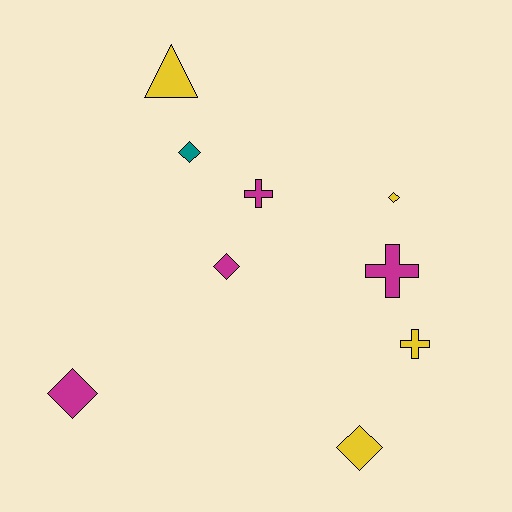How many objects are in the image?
There are 9 objects.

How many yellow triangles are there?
There is 1 yellow triangle.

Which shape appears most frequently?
Diamond, with 5 objects.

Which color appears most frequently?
Yellow, with 4 objects.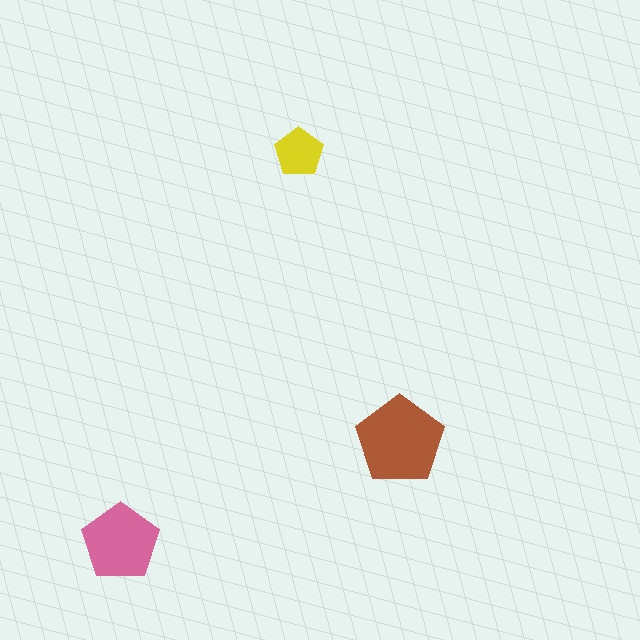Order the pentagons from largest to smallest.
the brown one, the pink one, the yellow one.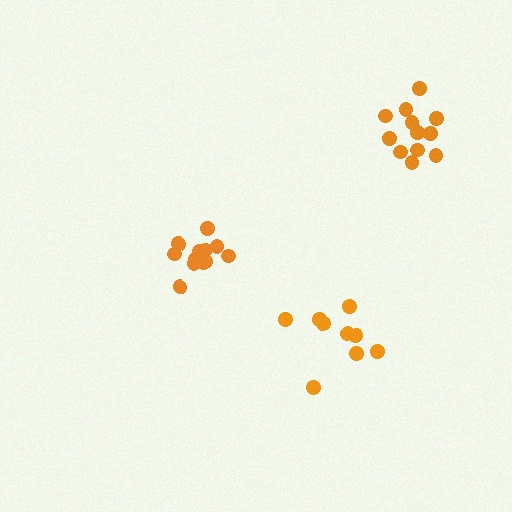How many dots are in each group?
Group 1: 9 dots, Group 2: 12 dots, Group 3: 12 dots (33 total).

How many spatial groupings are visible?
There are 3 spatial groupings.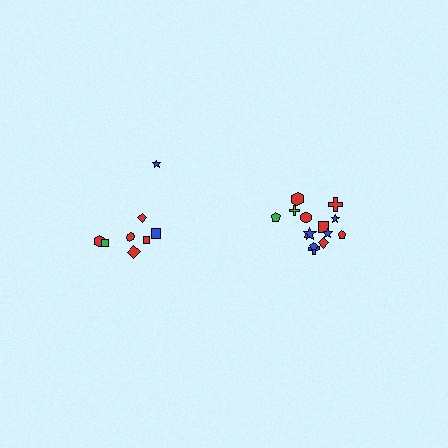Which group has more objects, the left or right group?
The right group.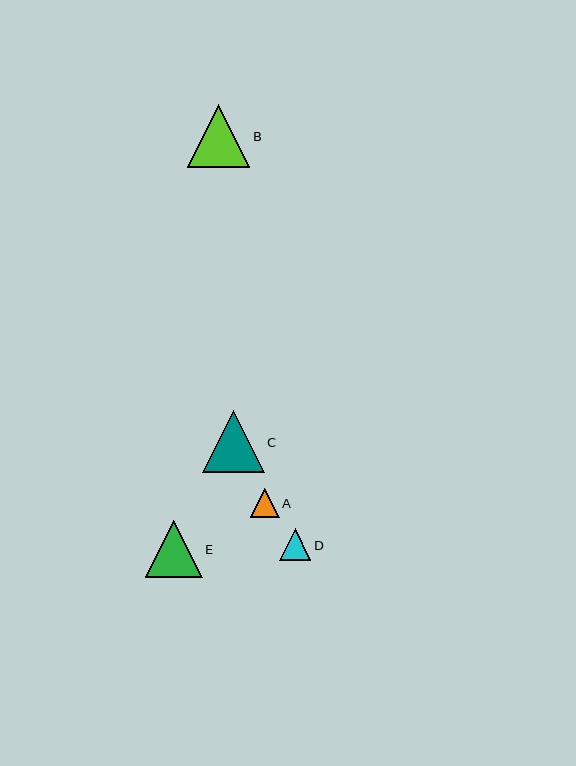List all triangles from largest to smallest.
From largest to smallest: B, C, E, D, A.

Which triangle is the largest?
Triangle B is the largest with a size of approximately 63 pixels.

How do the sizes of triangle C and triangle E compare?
Triangle C and triangle E are approximately the same size.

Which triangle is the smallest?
Triangle A is the smallest with a size of approximately 29 pixels.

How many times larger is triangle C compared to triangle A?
Triangle C is approximately 2.1 times the size of triangle A.